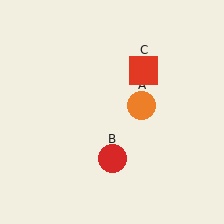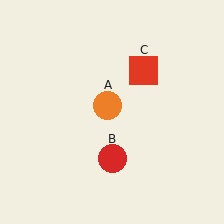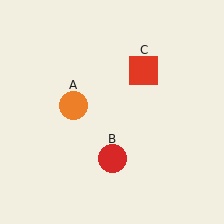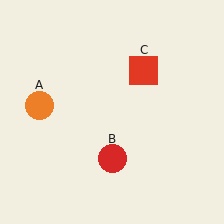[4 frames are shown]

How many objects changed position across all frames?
1 object changed position: orange circle (object A).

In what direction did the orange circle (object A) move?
The orange circle (object A) moved left.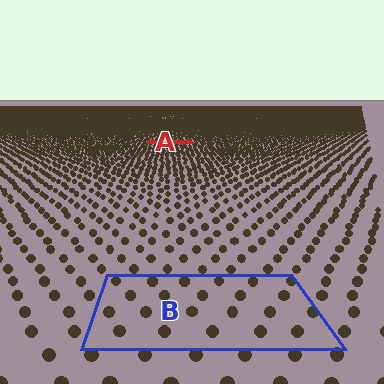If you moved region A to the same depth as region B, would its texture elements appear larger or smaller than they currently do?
They would appear larger. At a closer depth, the same texture elements are projected at a bigger on-screen size.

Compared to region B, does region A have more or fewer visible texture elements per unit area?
Region A has more texture elements per unit area — they are packed more densely because it is farther away.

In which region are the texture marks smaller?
The texture marks are smaller in region A, because it is farther away.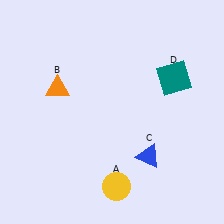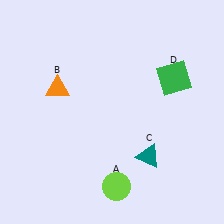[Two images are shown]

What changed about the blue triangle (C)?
In Image 1, C is blue. In Image 2, it changed to teal.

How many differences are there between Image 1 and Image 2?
There are 3 differences between the two images.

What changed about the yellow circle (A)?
In Image 1, A is yellow. In Image 2, it changed to lime.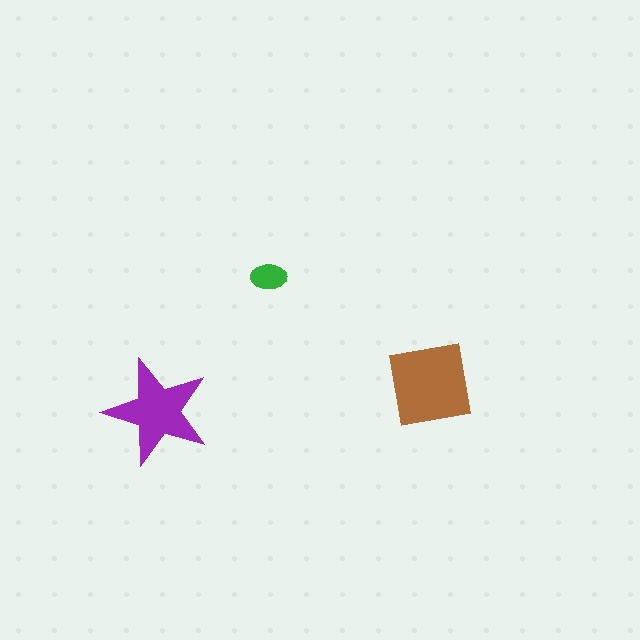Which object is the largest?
The brown square.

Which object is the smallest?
The green ellipse.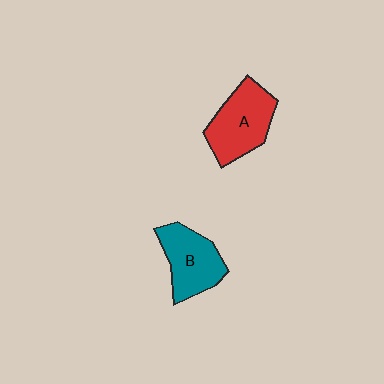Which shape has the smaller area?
Shape B (teal).